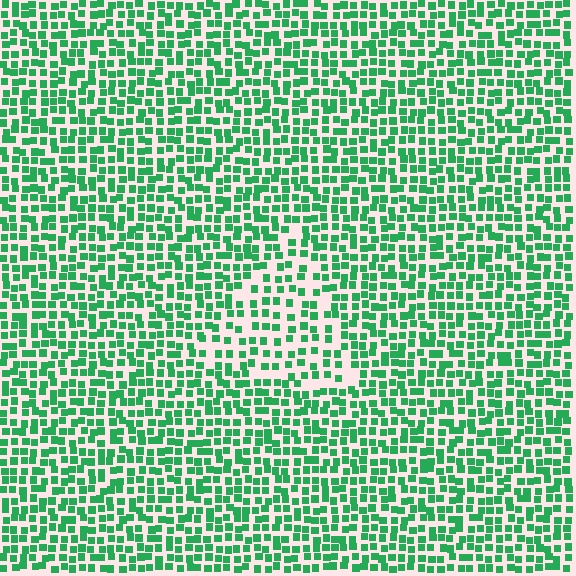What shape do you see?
I see a triangle.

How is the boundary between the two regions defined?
The boundary is defined by a change in element density (approximately 1.6x ratio). All elements are the same color, size, and shape.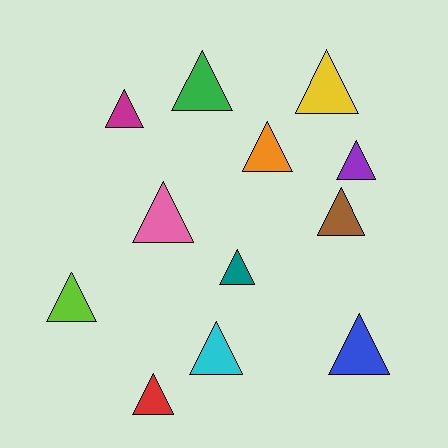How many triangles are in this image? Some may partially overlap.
There are 12 triangles.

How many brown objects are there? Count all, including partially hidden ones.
There is 1 brown object.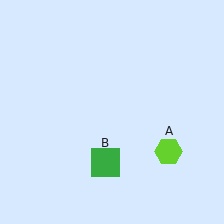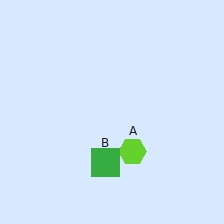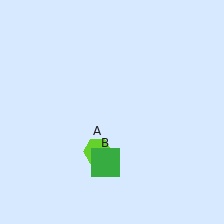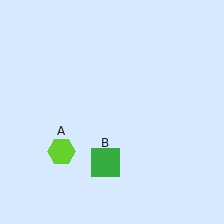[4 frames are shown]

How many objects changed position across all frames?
1 object changed position: lime hexagon (object A).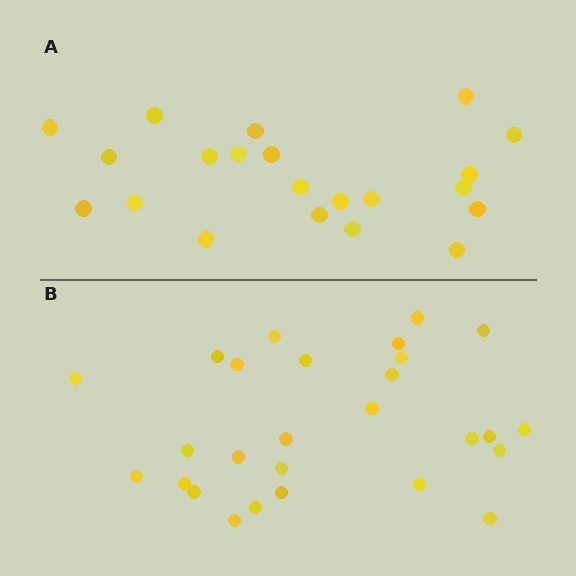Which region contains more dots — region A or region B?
Region B (the bottom region) has more dots.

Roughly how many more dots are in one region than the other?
Region B has about 6 more dots than region A.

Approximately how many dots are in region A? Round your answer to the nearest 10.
About 20 dots. (The exact count is 21, which rounds to 20.)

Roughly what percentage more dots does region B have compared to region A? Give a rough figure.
About 30% more.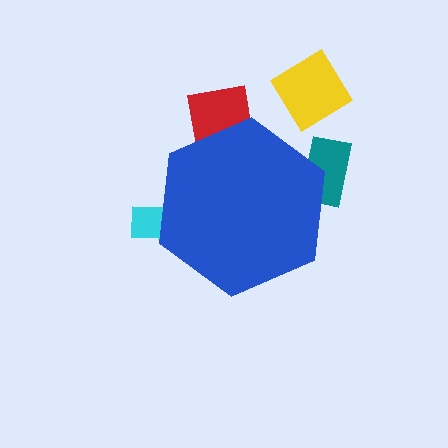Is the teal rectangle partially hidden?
Yes, the teal rectangle is partially hidden behind the blue hexagon.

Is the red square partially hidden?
Yes, the red square is partially hidden behind the blue hexagon.